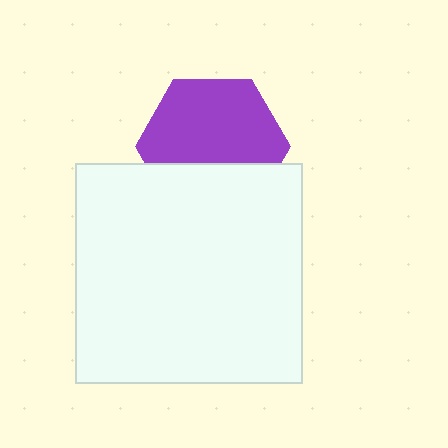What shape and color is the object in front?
The object in front is a white rectangle.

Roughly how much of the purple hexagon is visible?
Most of it is visible (roughly 66%).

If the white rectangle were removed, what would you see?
You would see the complete purple hexagon.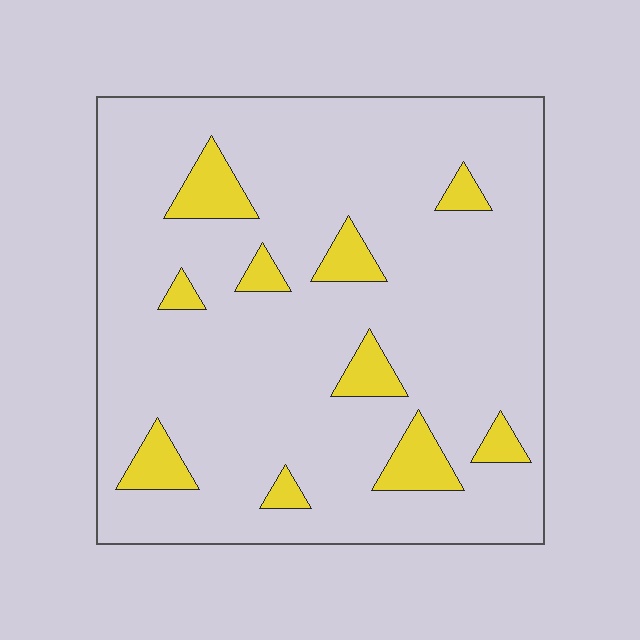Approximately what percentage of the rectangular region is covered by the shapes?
Approximately 10%.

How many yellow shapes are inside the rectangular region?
10.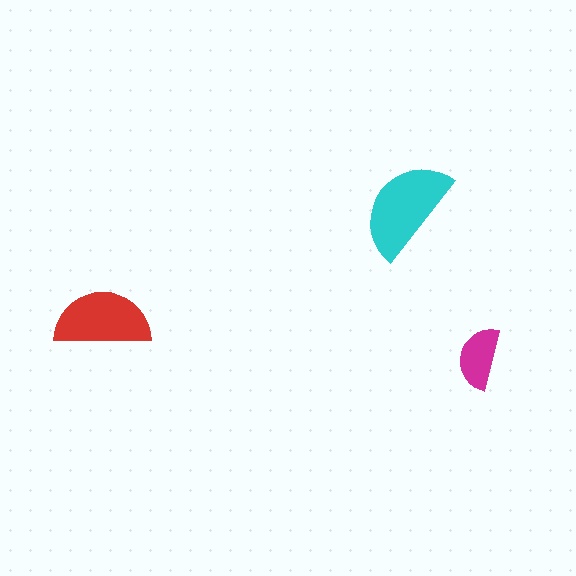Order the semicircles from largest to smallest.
the cyan one, the red one, the magenta one.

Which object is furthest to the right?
The magenta semicircle is rightmost.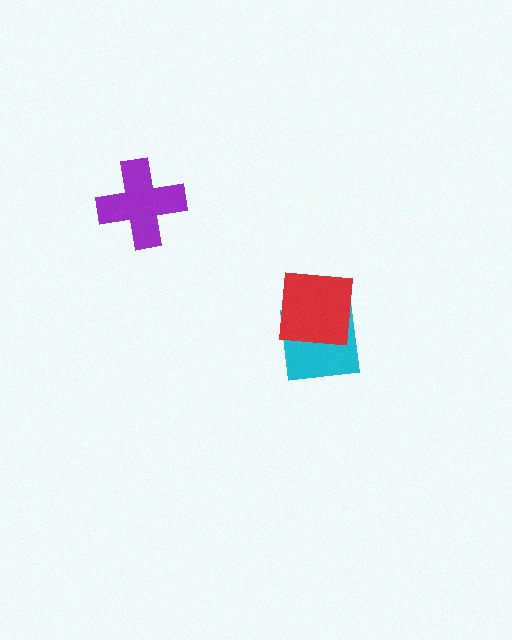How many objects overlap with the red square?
1 object overlaps with the red square.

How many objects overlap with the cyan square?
1 object overlaps with the cyan square.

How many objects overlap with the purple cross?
0 objects overlap with the purple cross.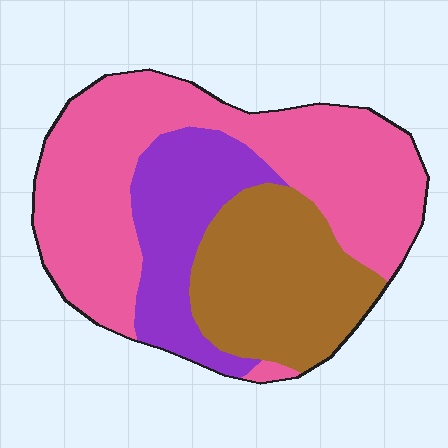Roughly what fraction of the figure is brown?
Brown takes up about one quarter (1/4) of the figure.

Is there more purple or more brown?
Brown.